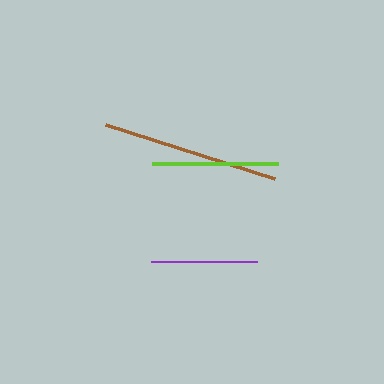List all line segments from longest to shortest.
From longest to shortest: brown, lime, purple.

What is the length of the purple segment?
The purple segment is approximately 106 pixels long.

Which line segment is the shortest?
The purple line is the shortest at approximately 106 pixels.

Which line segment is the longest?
The brown line is the longest at approximately 178 pixels.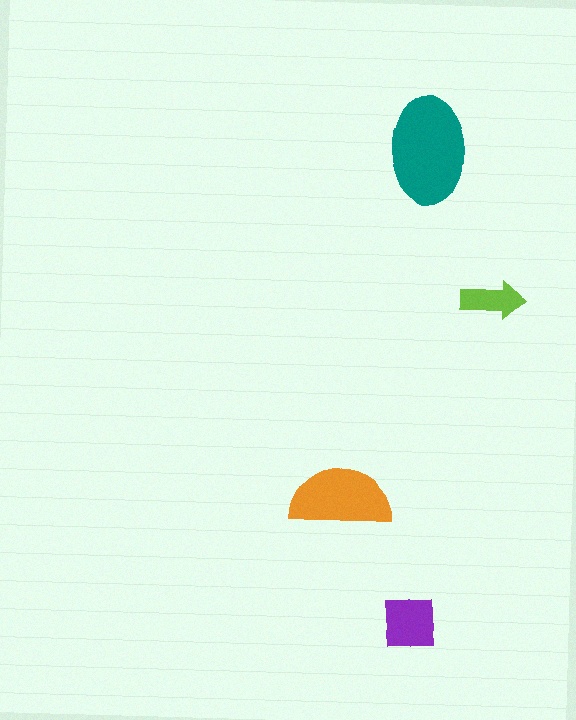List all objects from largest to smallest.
The teal ellipse, the orange semicircle, the purple square, the lime arrow.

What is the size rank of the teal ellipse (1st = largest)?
1st.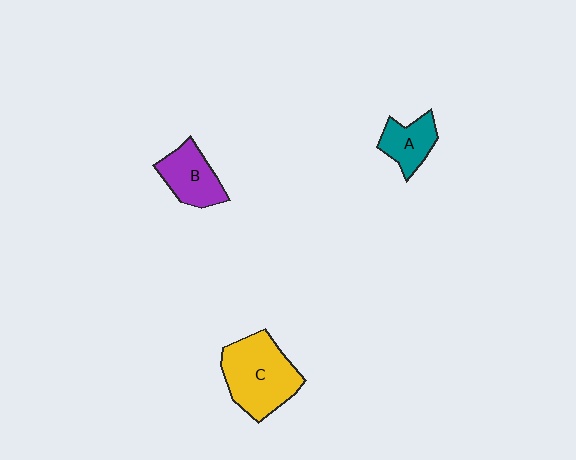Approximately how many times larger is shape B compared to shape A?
Approximately 1.2 times.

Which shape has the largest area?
Shape C (yellow).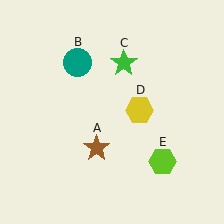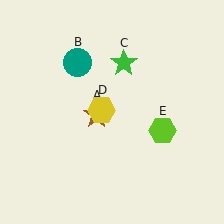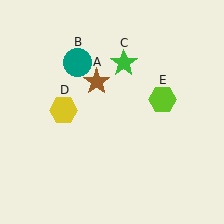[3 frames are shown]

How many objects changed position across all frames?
3 objects changed position: brown star (object A), yellow hexagon (object D), lime hexagon (object E).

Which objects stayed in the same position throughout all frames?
Teal circle (object B) and green star (object C) remained stationary.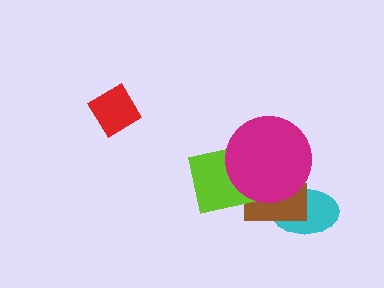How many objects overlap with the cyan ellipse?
2 objects overlap with the cyan ellipse.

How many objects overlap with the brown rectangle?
2 objects overlap with the brown rectangle.